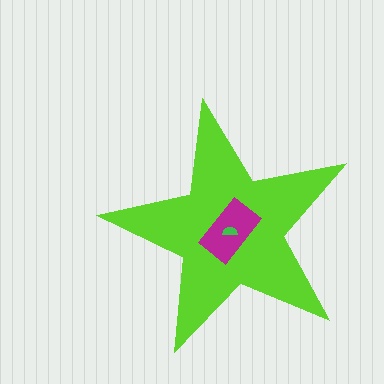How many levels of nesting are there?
3.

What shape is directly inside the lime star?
The magenta rectangle.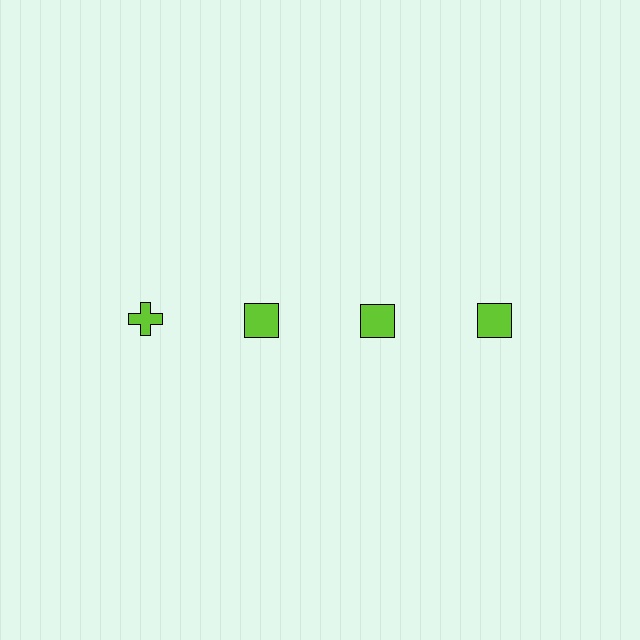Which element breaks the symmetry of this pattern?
The lime cross in the top row, leftmost column breaks the symmetry. All other shapes are lime squares.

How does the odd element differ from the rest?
It has a different shape: cross instead of square.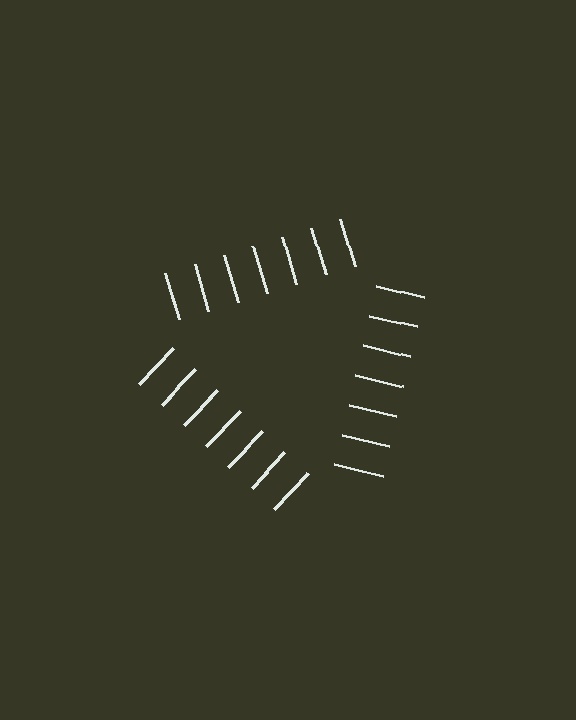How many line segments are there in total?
21 — 7 along each of the 3 edges.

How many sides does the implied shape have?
3 sides — the line-ends trace a triangle.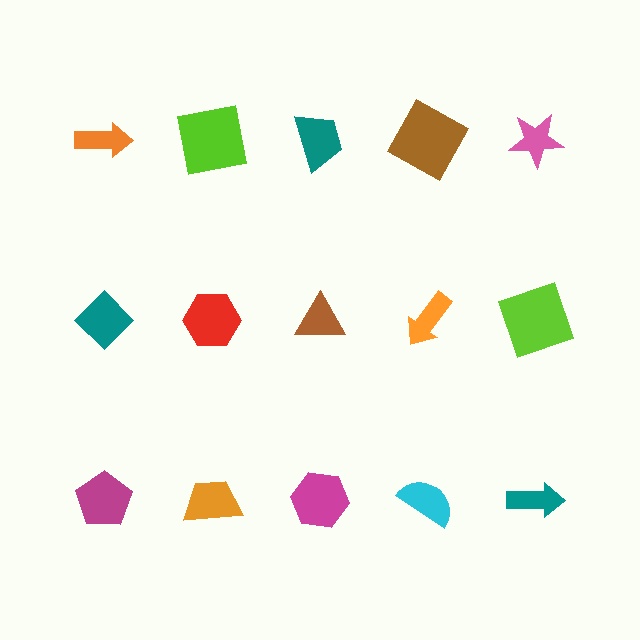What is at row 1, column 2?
A lime square.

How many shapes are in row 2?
5 shapes.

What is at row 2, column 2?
A red hexagon.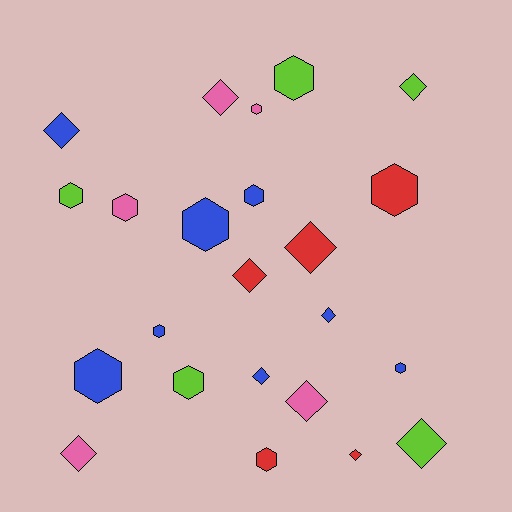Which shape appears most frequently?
Hexagon, with 12 objects.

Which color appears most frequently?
Blue, with 8 objects.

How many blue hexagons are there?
There are 5 blue hexagons.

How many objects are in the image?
There are 23 objects.